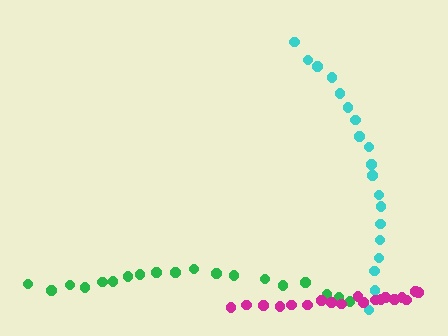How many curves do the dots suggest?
There are 3 distinct paths.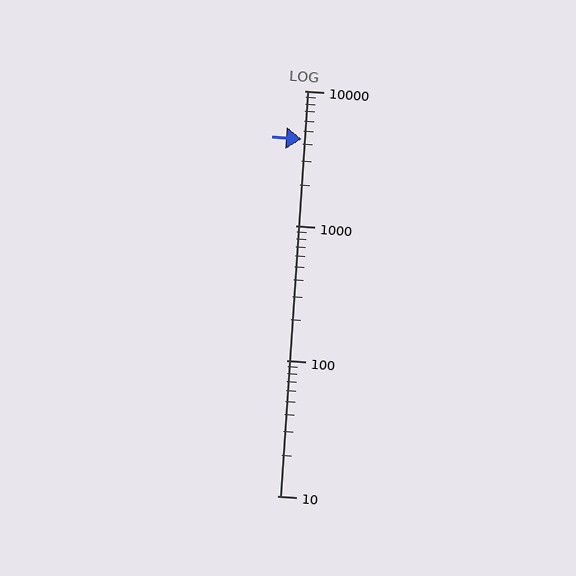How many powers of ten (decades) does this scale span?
The scale spans 3 decades, from 10 to 10000.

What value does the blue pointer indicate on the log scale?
The pointer indicates approximately 4400.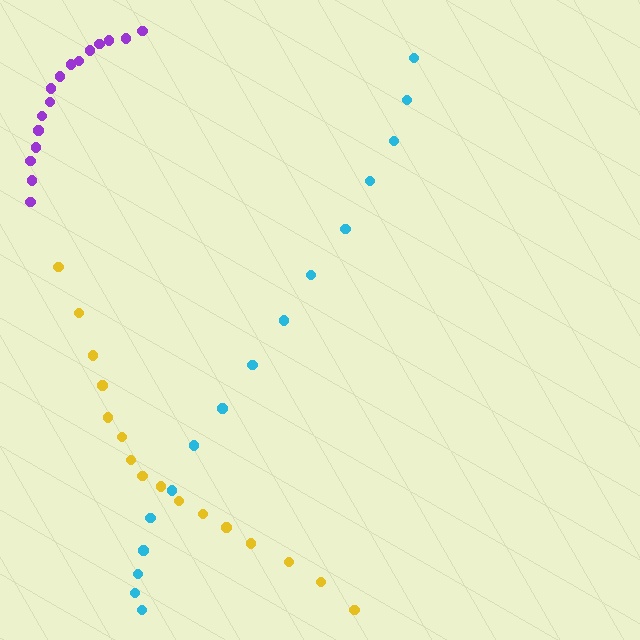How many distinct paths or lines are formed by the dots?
There are 3 distinct paths.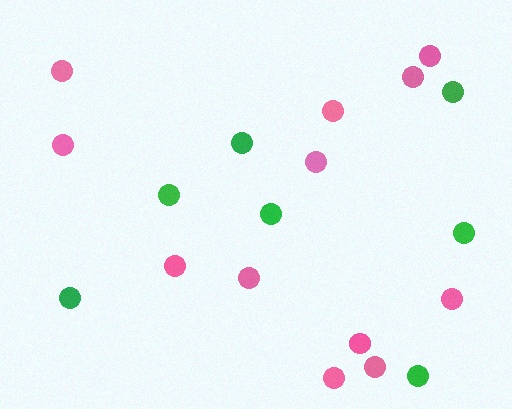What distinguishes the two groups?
There are 2 groups: one group of green circles (7) and one group of pink circles (12).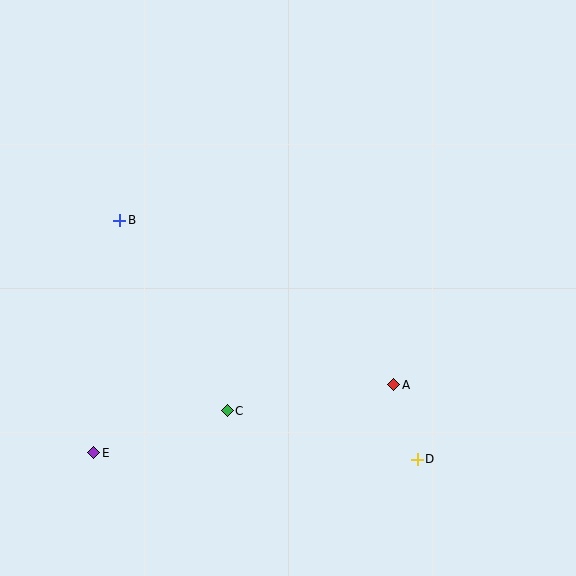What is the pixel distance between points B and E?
The distance between B and E is 234 pixels.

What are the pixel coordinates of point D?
Point D is at (417, 459).